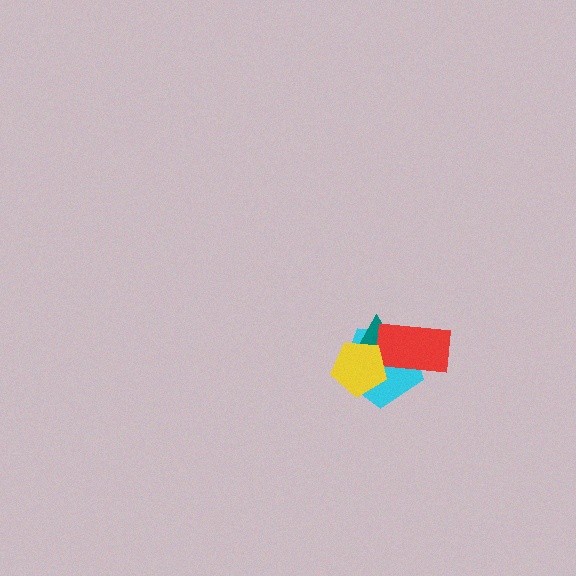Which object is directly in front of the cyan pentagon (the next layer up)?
The teal triangle is directly in front of the cyan pentagon.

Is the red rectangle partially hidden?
Yes, it is partially covered by another shape.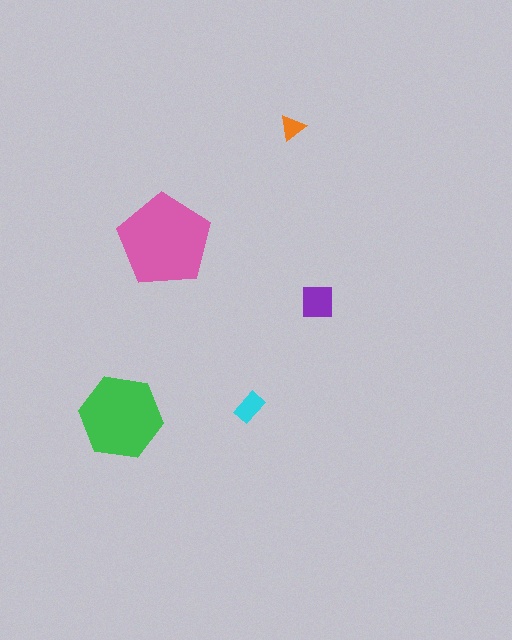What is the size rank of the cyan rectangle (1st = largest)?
4th.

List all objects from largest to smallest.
The pink pentagon, the green hexagon, the purple square, the cyan rectangle, the orange triangle.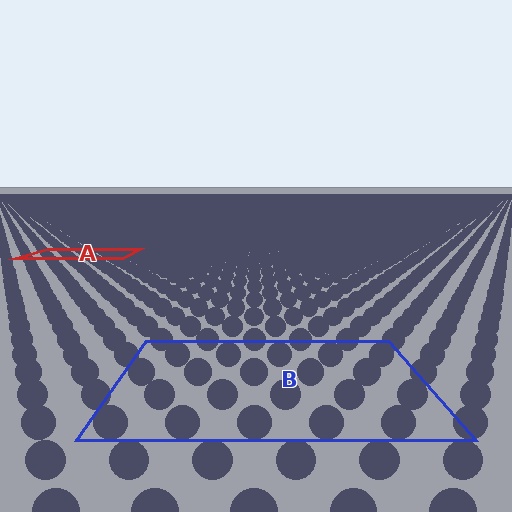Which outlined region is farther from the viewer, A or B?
Region A is farther from the viewer — the texture elements inside it appear smaller and more densely packed.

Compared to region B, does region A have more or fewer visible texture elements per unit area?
Region A has more texture elements per unit area — they are packed more densely because it is farther away.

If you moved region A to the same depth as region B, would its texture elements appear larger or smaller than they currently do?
They would appear larger. At a closer depth, the same texture elements are projected at a bigger on-screen size.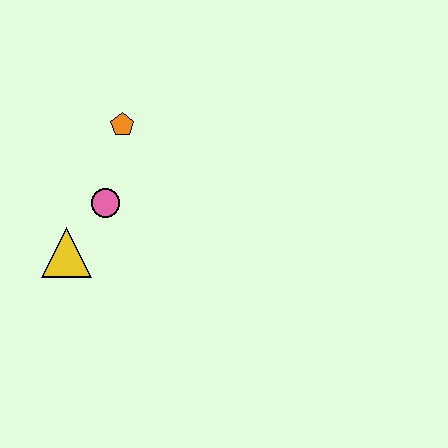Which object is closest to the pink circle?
The yellow triangle is closest to the pink circle.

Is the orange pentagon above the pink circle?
Yes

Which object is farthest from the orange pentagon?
The yellow triangle is farthest from the orange pentagon.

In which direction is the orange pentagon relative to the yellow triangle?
The orange pentagon is above the yellow triangle.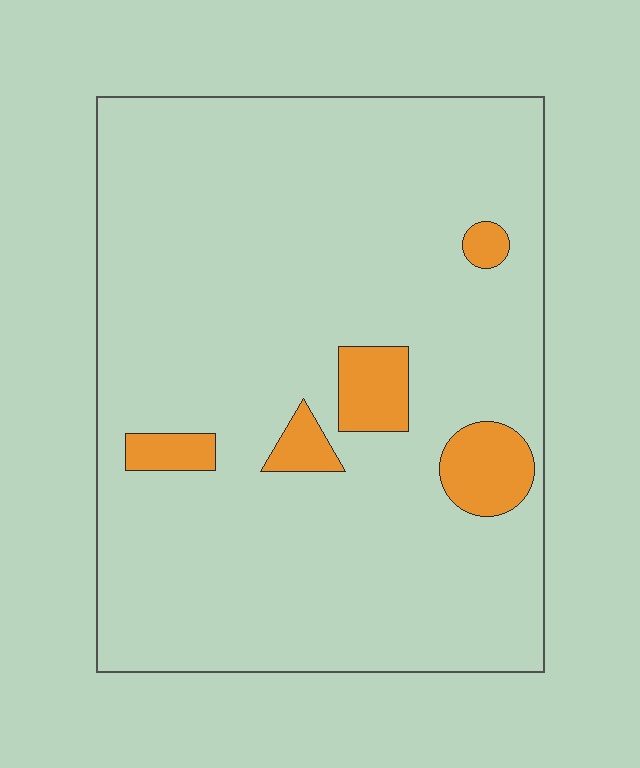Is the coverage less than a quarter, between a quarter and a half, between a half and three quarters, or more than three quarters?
Less than a quarter.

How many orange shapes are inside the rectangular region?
5.